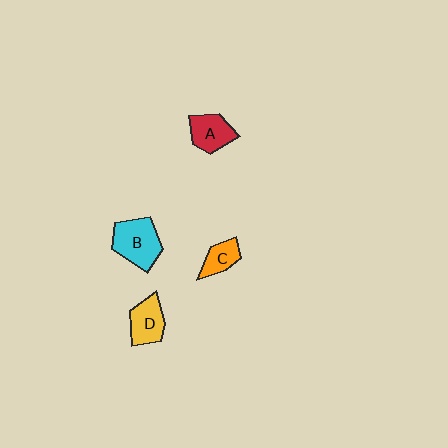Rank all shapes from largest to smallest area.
From largest to smallest: B (cyan), D (yellow), A (red), C (orange).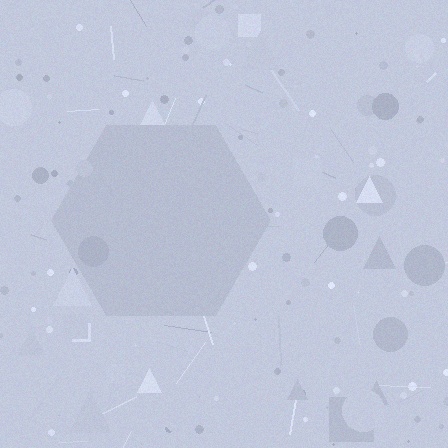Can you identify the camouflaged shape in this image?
The camouflaged shape is a hexagon.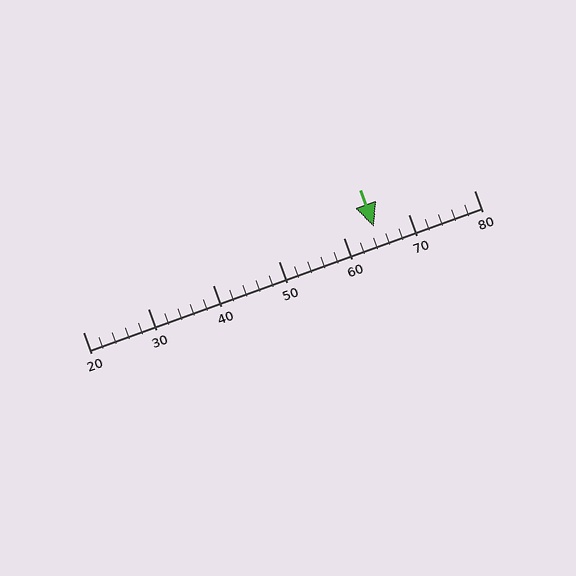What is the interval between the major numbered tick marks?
The major tick marks are spaced 10 units apart.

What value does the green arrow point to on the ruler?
The green arrow points to approximately 65.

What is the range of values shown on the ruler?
The ruler shows values from 20 to 80.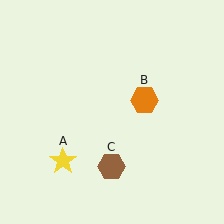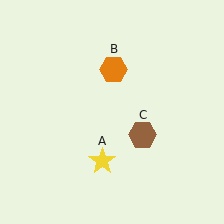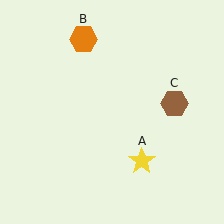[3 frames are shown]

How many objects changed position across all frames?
3 objects changed position: yellow star (object A), orange hexagon (object B), brown hexagon (object C).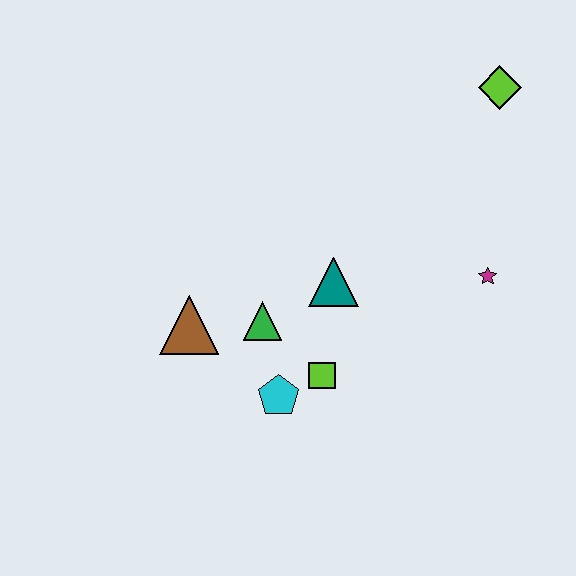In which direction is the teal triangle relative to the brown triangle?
The teal triangle is to the right of the brown triangle.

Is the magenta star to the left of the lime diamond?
Yes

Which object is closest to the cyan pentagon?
The lime square is closest to the cyan pentagon.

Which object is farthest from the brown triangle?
The lime diamond is farthest from the brown triangle.